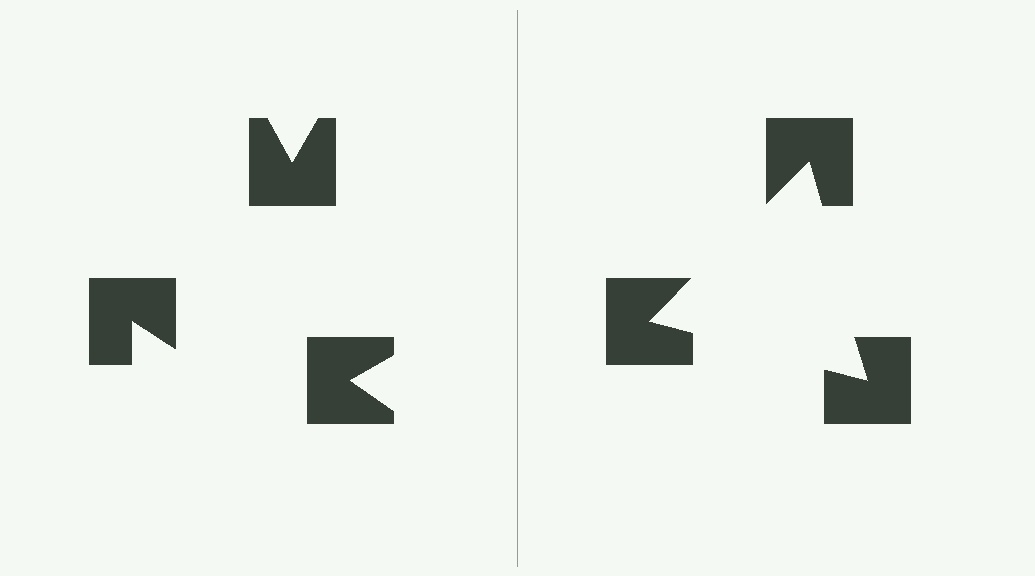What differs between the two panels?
The notched squares are positioned identically on both sides; only the wedge orientations differ. On the right they align to a triangle; on the left they are misaligned.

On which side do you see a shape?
An illusory triangle appears on the right side. On the left side the wedge cuts are rotated, so no coherent shape forms.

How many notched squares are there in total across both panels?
6 — 3 on each side.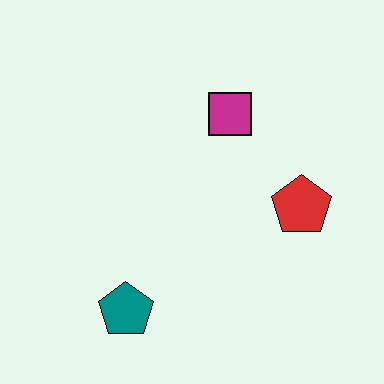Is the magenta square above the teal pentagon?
Yes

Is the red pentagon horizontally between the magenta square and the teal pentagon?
No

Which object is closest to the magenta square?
The red pentagon is closest to the magenta square.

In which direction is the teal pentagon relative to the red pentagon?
The teal pentagon is to the left of the red pentagon.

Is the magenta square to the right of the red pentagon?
No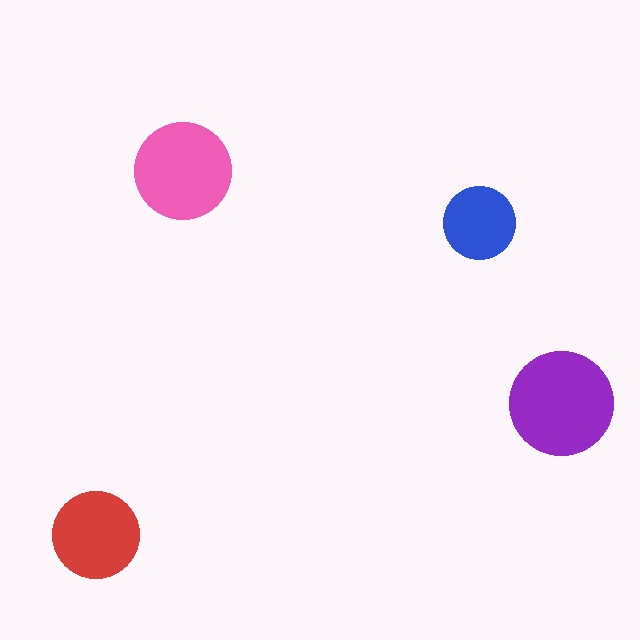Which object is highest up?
The pink circle is topmost.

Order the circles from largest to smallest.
the purple one, the pink one, the red one, the blue one.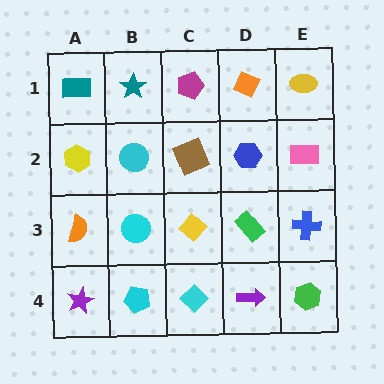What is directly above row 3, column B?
A cyan circle.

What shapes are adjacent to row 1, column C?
A brown square (row 2, column C), a teal star (row 1, column B), an orange diamond (row 1, column D).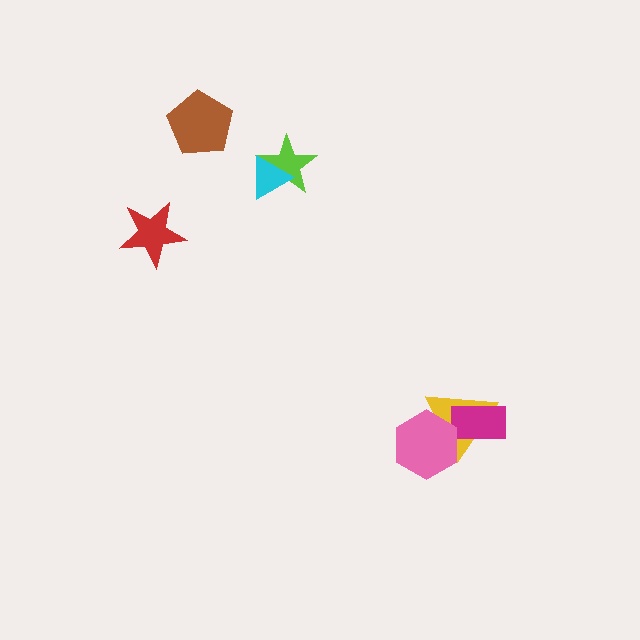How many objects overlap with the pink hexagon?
1 object overlaps with the pink hexagon.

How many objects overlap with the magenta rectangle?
1 object overlaps with the magenta rectangle.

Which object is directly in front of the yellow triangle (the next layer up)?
The magenta rectangle is directly in front of the yellow triangle.